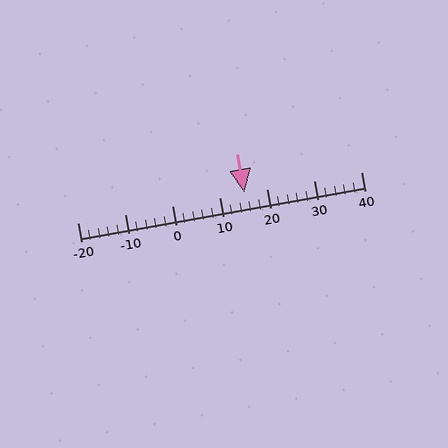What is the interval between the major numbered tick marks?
The major tick marks are spaced 10 units apart.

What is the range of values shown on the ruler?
The ruler shows values from -20 to 40.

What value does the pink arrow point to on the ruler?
The pink arrow points to approximately 15.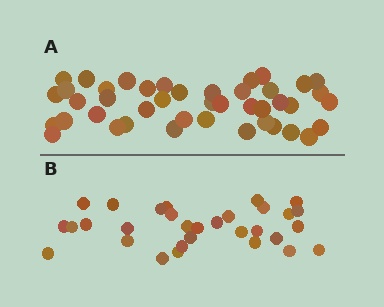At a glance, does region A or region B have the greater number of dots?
Region A (the top region) has more dots.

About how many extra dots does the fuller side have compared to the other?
Region A has roughly 12 or so more dots than region B.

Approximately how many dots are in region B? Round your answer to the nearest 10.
About 30 dots. (The exact count is 31, which rounds to 30.)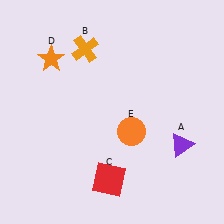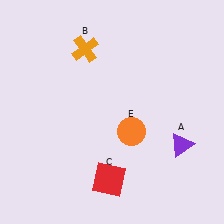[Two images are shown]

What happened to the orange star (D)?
The orange star (D) was removed in Image 2. It was in the top-left area of Image 1.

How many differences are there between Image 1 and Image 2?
There is 1 difference between the two images.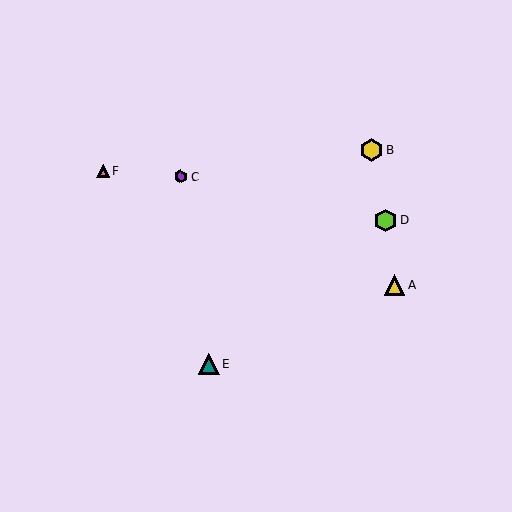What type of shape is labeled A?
Shape A is a yellow triangle.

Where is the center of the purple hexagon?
The center of the purple hexagon is at (180, 176).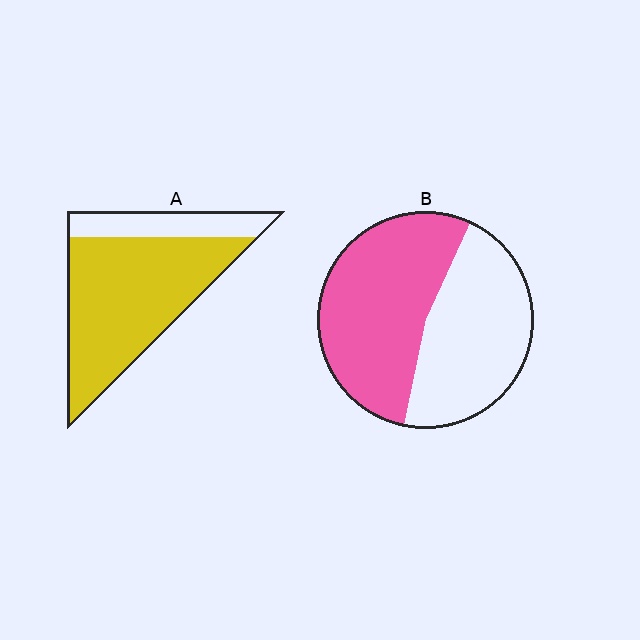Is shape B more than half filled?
Roughly half.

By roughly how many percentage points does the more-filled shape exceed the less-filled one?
By roughly 25 percentage points (A over B).